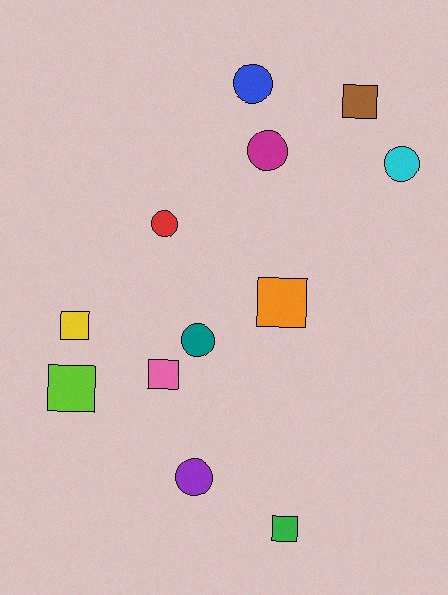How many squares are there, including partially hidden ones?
There are 6 squares.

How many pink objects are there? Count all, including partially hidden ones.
There is 1 pink object.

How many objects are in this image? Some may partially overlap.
There are 12 objects.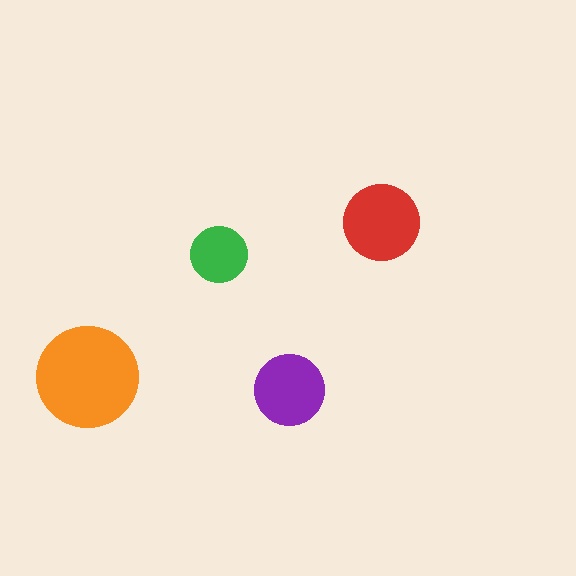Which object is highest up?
The red circle is topmost.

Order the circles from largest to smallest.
the orange one, the red one, the purple one, the green one.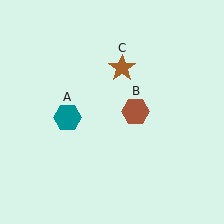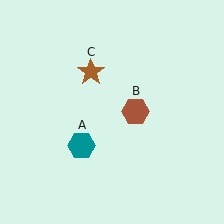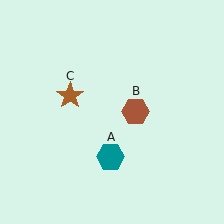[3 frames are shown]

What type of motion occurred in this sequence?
The teal hexagon (object A), brown star (object C) rotated counterclockwise around the center of the scene.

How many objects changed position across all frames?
2 objects changed position: teal hexagon (object A), brown star (object C).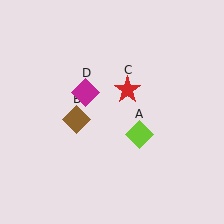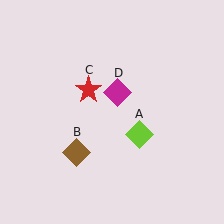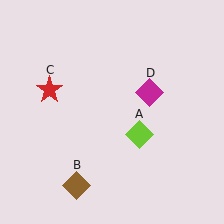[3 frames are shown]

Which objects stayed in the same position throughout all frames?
Lime diamond (object A) remained stationary.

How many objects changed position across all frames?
3 objects changed position: brown diamond (object B), red star (object C), magenta diamond (object D).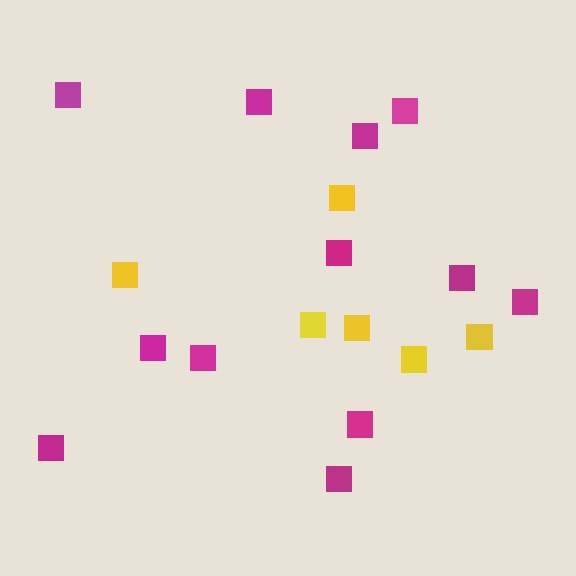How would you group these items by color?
There are 2 groups: one group of yellow squares (6) and one group of magenta squares (12).